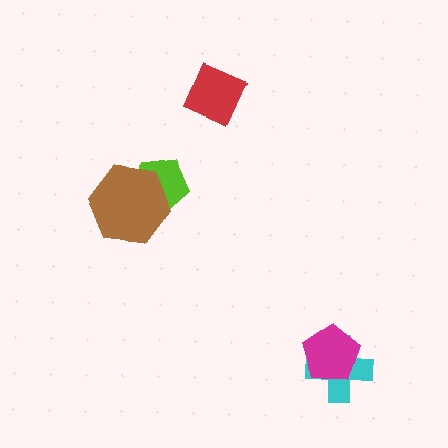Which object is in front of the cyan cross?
The magenta pentagon is in front of the cyan cross.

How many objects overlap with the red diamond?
0 objects overlap with the red diamond.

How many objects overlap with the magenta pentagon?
1 object overlaps with the magenta pentagon.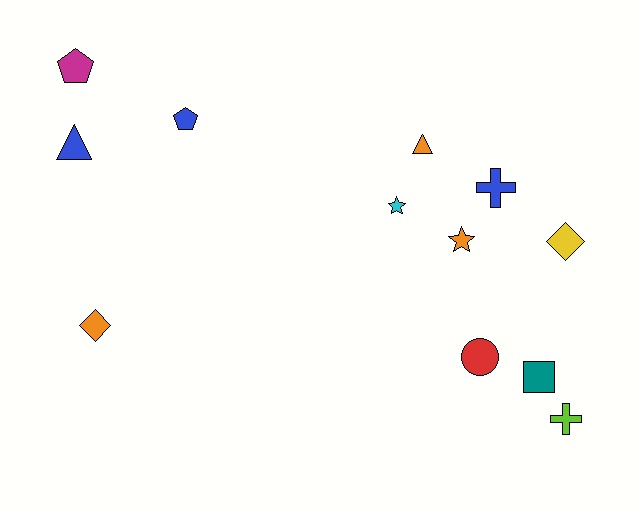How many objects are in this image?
There are 12 objects.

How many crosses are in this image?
There are 2 crosses.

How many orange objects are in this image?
There are 3 orange objects.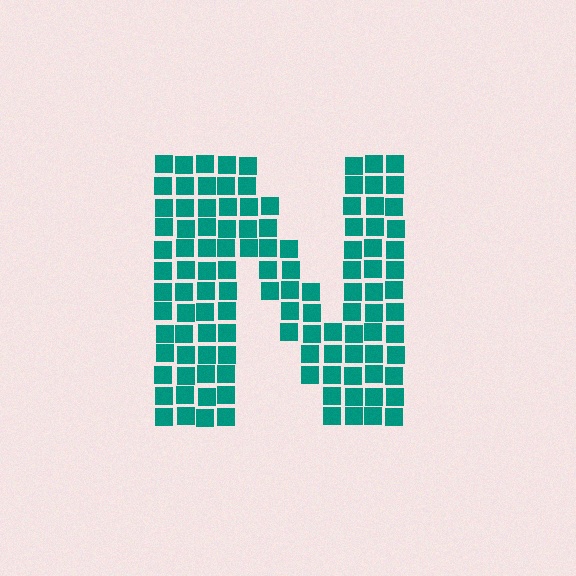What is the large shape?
The large shape is the letter N.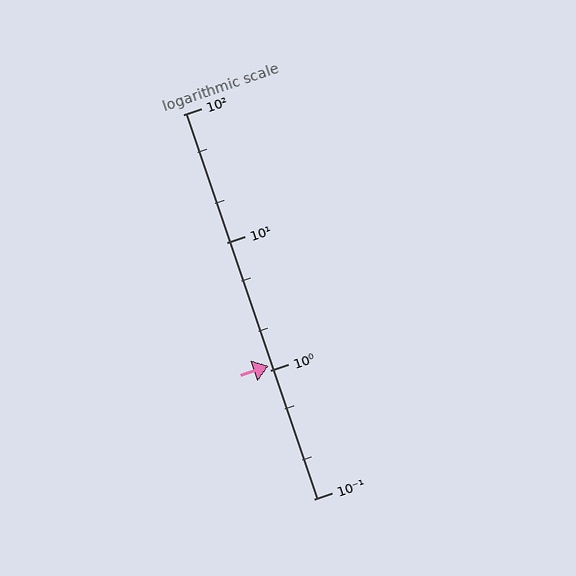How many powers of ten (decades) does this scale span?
The scale spans 3 decades, from 0.1 to 100.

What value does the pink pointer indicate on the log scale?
The pointer indicates approximately 1.1.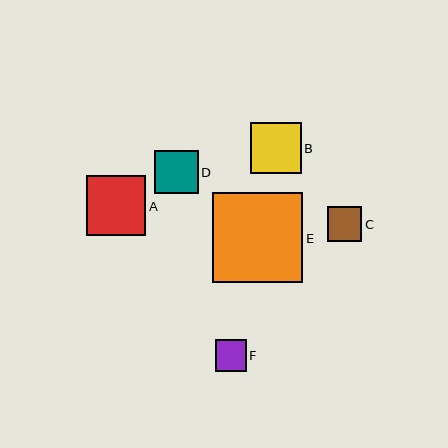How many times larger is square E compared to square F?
Square E is approximately 2.9 times the size of square F.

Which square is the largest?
Square E is the largest with a size of approximately 90 pixels.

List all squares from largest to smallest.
From largest to smallest: E, A, B, D, C, F.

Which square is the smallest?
Square F is the smallest with a size of approximately 31 pixels.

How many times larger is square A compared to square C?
Square A is approximately 1.7 times the size of square C.